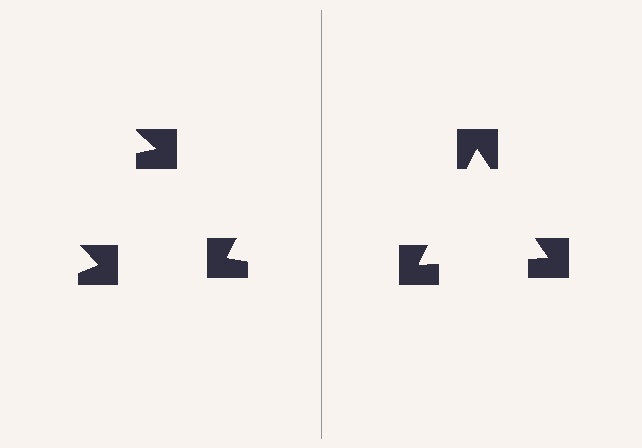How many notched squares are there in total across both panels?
6 — 3 on each side.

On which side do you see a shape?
An illusory triangle appears on the right side. On the left side the wedge cuts are rotated, so no coherent shape forms.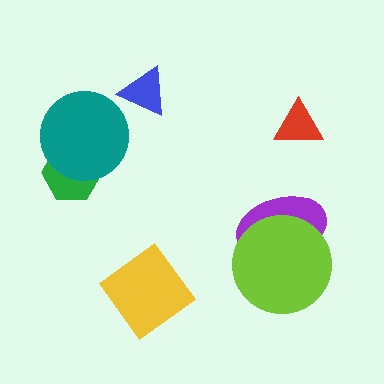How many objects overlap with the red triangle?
0 objects overlap with the red triangle.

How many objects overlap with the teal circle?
1 object overlaps with the teal circle.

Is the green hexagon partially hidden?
Yes, it is partially covered by another shape.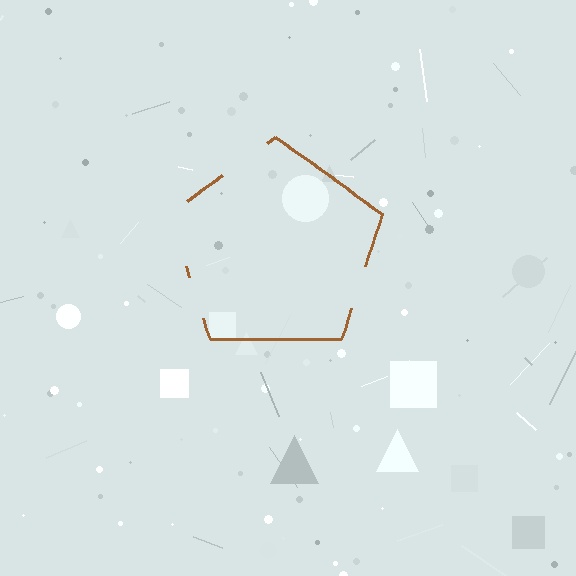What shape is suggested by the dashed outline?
The dashed outline suggests a pentagon.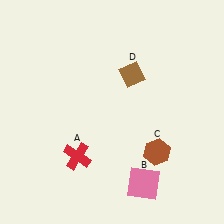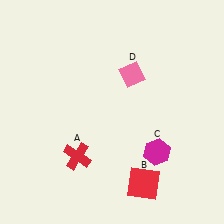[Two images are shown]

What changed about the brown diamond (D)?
In Image 1, D is brown. In Image 2, it changed to pink.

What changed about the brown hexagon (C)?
In Image 1, C is brown. In Image 2, it changed to magenta.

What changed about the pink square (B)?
In Image 1, B is pink. In Image 2, it changed to red.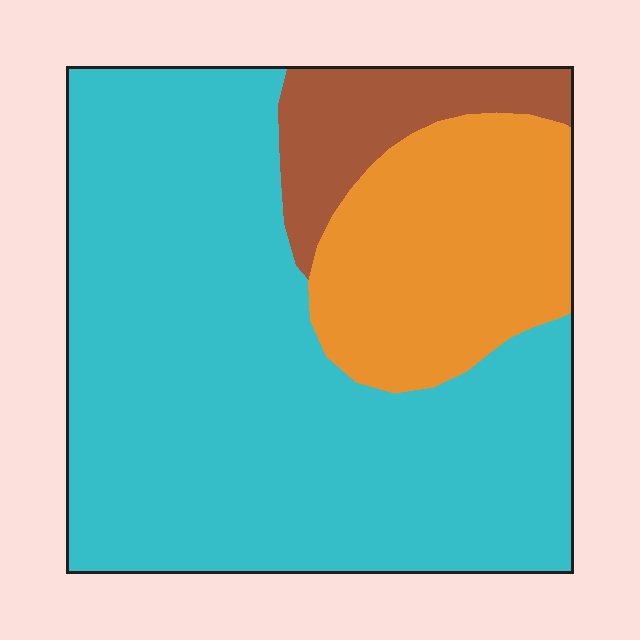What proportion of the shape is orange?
Orange takes up about one fifth (1/5) of the shape.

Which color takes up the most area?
Cyan, at roughly 70%.